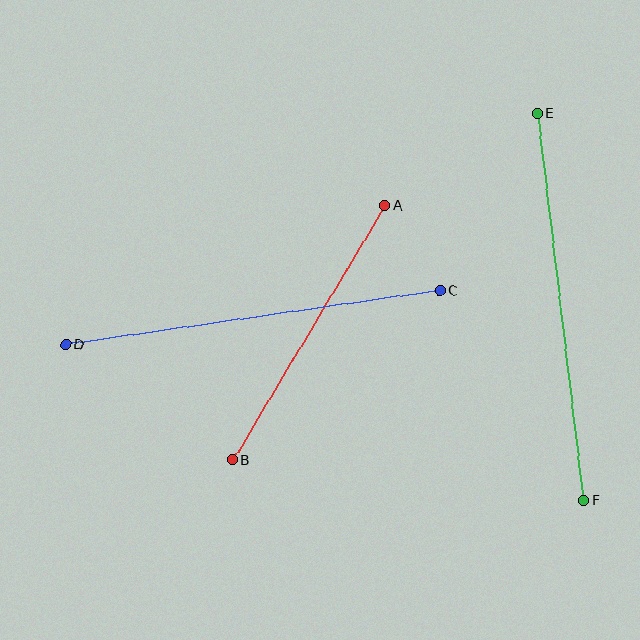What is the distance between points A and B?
The distance is approximately 296 pixels.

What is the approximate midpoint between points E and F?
The midpoint is at approximately (560, 307) pixels.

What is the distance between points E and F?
The distance is approximately 390 pixels.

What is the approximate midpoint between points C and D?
The midpoint is at approximately (253, 318) pixels.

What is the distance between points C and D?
The distance is approximately 378 pixels.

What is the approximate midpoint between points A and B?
The midpoint is at approximately (309, 333) pixels.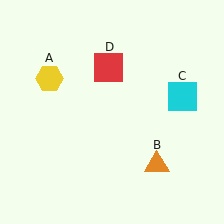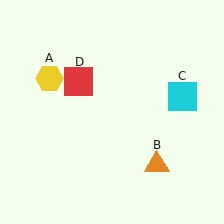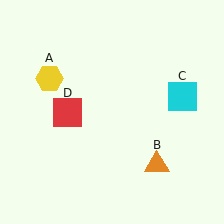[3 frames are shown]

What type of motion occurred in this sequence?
The red square (object D) rotated counterclockwise around the center of the scene.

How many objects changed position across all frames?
1 object changed position: red square (object D).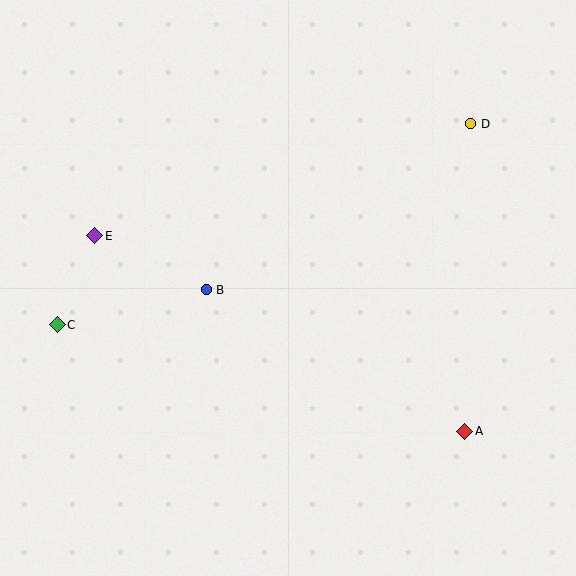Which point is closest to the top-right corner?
Point D is closest to the top-right corner.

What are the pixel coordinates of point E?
Point E is at (95, 236).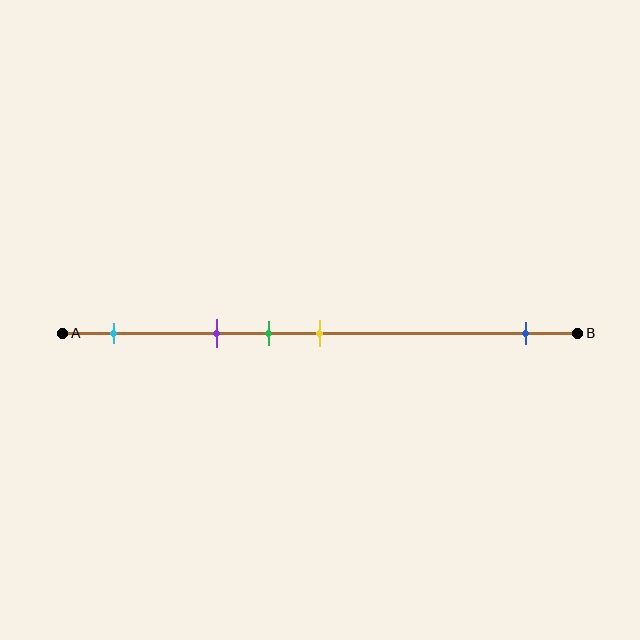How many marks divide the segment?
There are 5 marks dividing the segment.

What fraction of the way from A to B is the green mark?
The green mark is approximately 40% (0.4) of the way from A to B.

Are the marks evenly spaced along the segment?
No, the marks are not evenly spaced.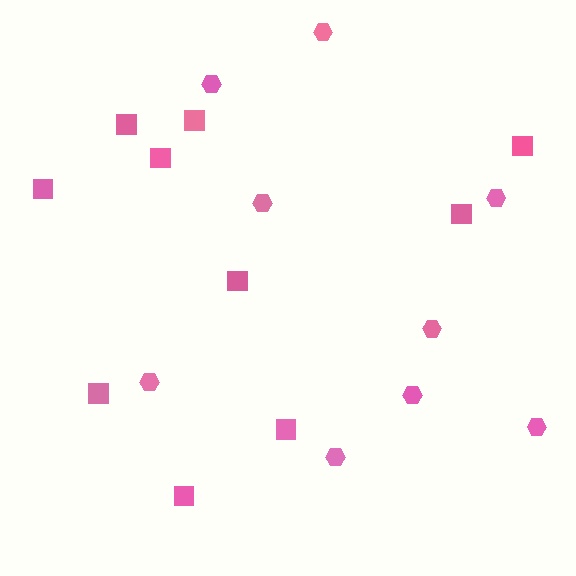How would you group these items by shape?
There are 2 groups: one group of squares (10) and one group of hexagons (9).